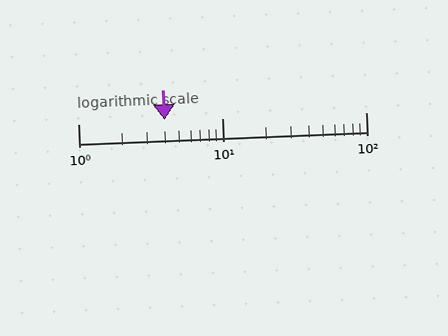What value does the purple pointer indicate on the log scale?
The pointer indicates approximately 4.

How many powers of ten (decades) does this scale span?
The scale spans 2 decades, from 1 to 100.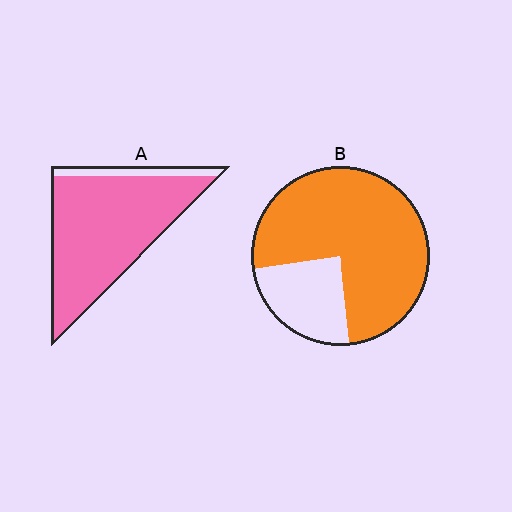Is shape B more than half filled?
Yes.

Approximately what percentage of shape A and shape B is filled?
A is approximately 90% and B is approximately 75%.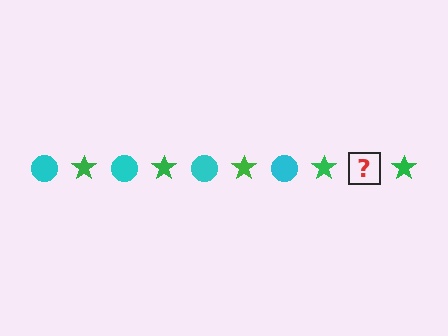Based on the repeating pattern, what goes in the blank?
The blank should be a cyan circle.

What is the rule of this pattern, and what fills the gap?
The rule is that the pattern alternates between cyan circle and green star. The gap should be filled with a cyan circle.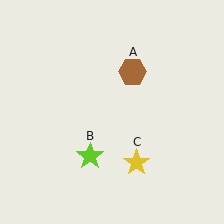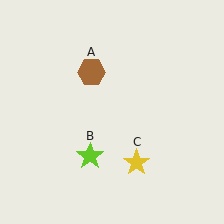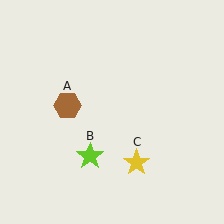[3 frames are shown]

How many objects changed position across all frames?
1 object changed position: brown hexagon (object A).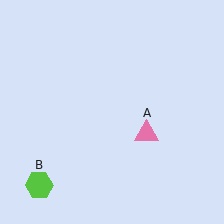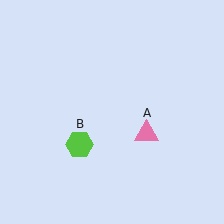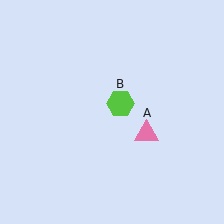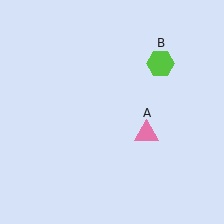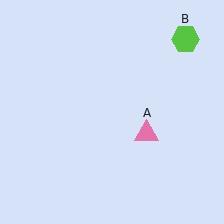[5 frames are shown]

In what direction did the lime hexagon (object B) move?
The lime hexagon (object B) moved up and to the right.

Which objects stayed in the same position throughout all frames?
Pink triangle (object A) remained stationary.